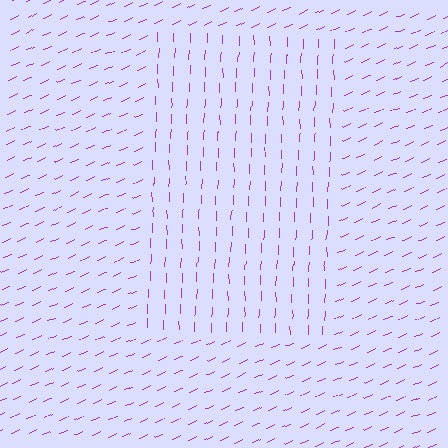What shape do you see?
I see a rectangle.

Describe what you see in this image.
The image is filled with small purple line segments. A rectangle region in the image has lines oriented differently from the surrounding lines, creating a visible texture boundary.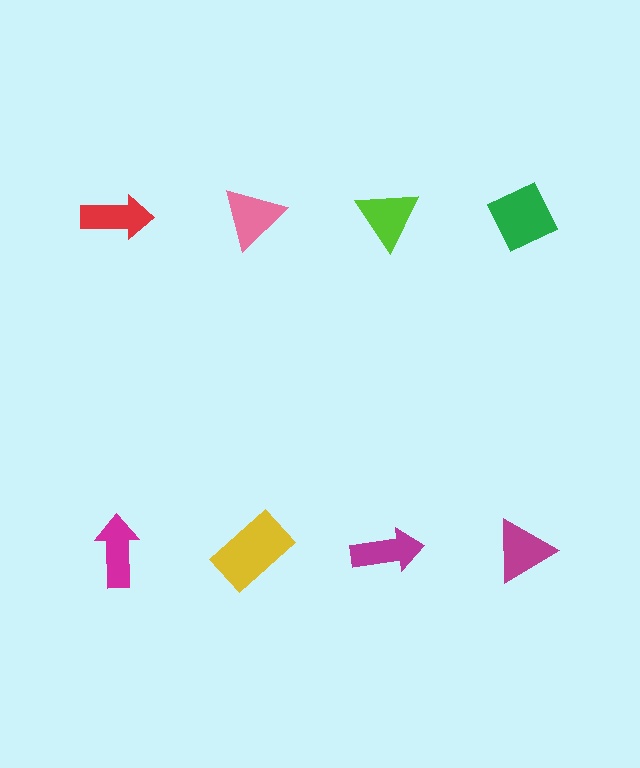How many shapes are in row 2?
4 shapes.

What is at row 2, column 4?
A magenta triangle.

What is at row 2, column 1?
A magenta arrow.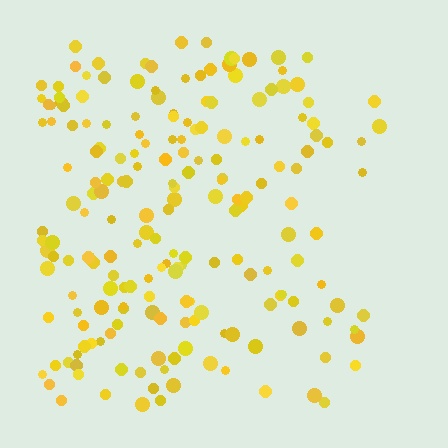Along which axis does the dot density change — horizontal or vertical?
Horizontal.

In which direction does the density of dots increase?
From right to left, with the left side densest.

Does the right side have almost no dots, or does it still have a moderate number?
Still a moderate number, just noticeably fewer than the left.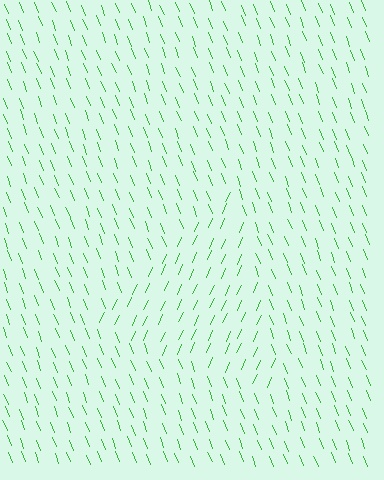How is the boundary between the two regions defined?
The boundary is defined purely by a change in line orientation (approximately 45 degrees difference). All lines are the same color and thickness.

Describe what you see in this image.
The image is filled with small green line segments. A triangle region in the image has lines oriented differently from the surrounding lines, creating a visible texture boundary.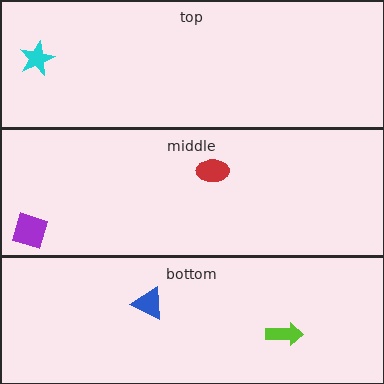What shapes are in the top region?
The cyan star.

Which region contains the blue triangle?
The bottom region.